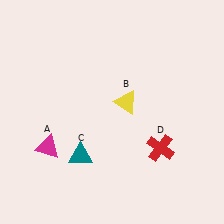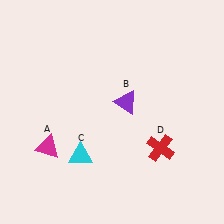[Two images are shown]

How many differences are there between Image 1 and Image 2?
There are 2 differences between the two images.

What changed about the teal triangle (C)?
In Image 1, C is teal. In Image 2, it changed to cyan.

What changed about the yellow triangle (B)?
In Image 1, B is yellow. In Image 2, it changed to purple.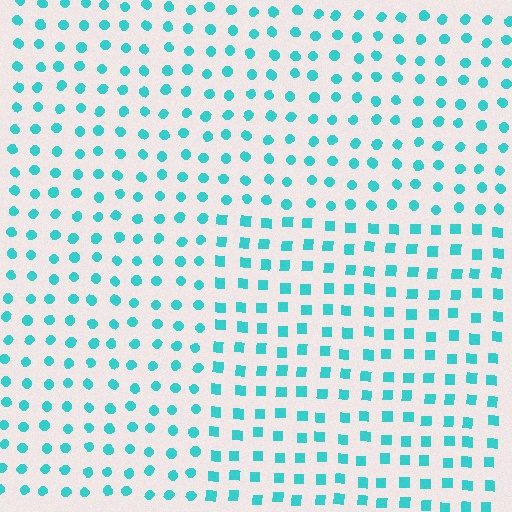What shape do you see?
I see a rectangle.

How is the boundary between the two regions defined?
The boundary is defined by a change in element shape: squares inside vs. circles outside. All elements share the same color and spacing.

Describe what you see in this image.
The image is filled with small cyan elements arranged in a uniform grid. A rectangle-shaped region contains squares, while the surrounding area contains circles. The boundary is defined purely by the change in element shape.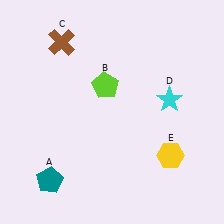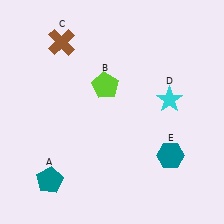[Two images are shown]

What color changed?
The hexagon (E) changed from yellow in Image 1 to teal in Image 2.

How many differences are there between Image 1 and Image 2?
There is 1 difference between the two images.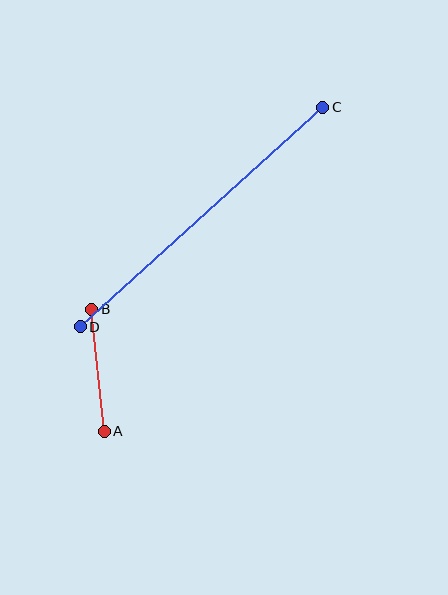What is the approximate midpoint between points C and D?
The midpoint is at approximately (201, 217) pixels.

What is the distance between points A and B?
The distance is approximately 123 pixels.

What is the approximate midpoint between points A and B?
The midpoint is at approximately (98, 370) pixels.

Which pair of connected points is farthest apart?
Points C and D are farthest apart.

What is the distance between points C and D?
The distance is approximately 327 pixels.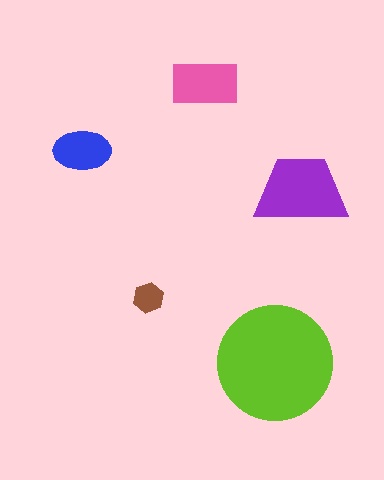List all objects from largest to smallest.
The lime circle, the purple trapezoid, the pink rectangle, the blue ellipse, the brown hexagon.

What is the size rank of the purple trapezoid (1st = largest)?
2nd.